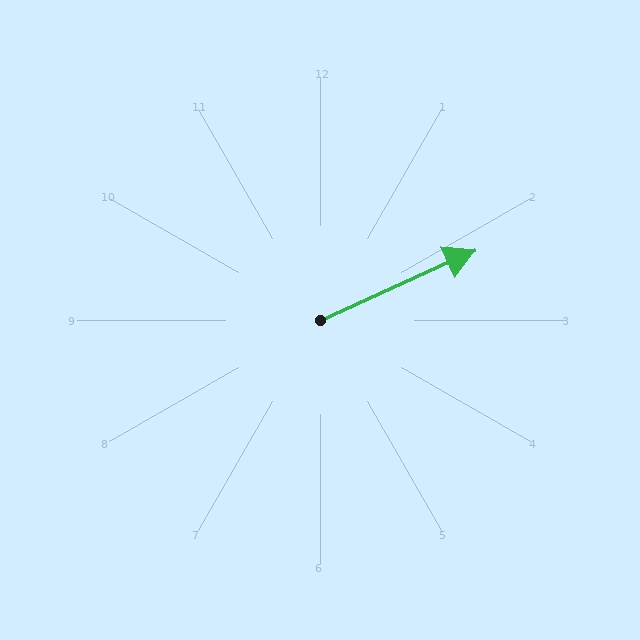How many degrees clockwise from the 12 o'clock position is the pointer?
Approximately 66 degrees.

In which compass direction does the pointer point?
Northeast.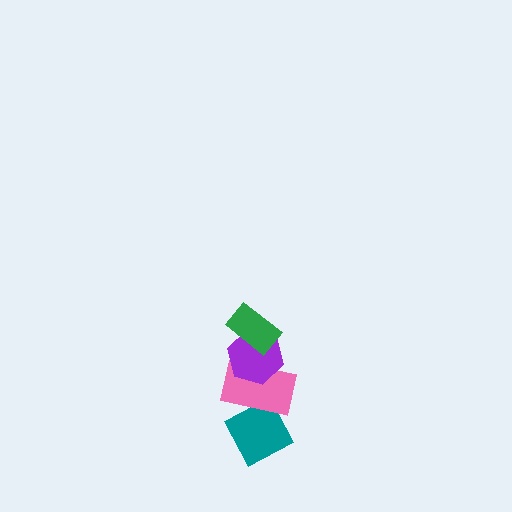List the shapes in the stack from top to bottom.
From top to bottom: the green rectangle, the purple hexagon, the pink rectangle, the teal diamond.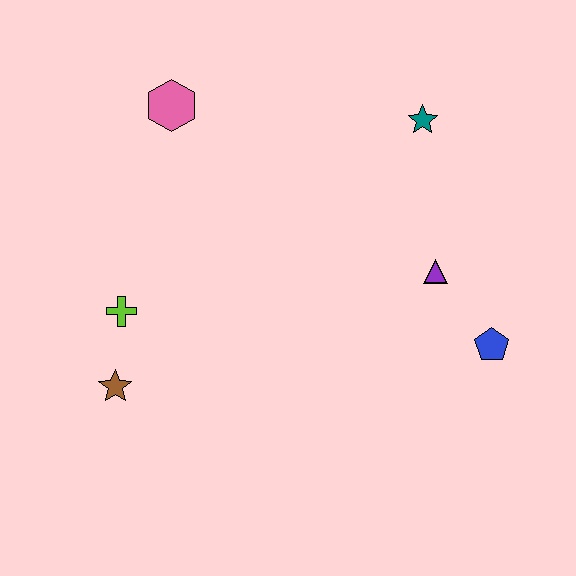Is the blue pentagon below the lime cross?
Yes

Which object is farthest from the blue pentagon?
The pink hexagon is farthest from the blue pentagon.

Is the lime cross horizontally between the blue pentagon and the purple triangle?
No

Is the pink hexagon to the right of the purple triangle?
No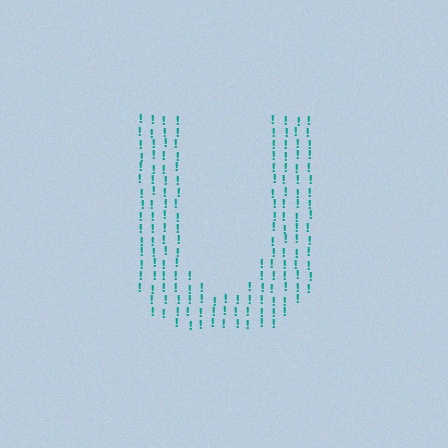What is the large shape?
The large shape is the letter U.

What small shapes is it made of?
It is made of small exclamation marks.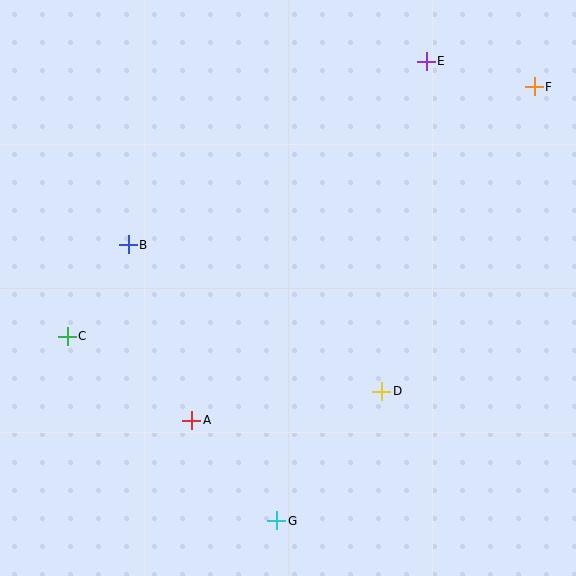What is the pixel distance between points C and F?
The distance between C and F is 529 pixels.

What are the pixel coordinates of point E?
Point E is at (426, 61).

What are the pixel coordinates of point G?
Point G is at (277, 521).